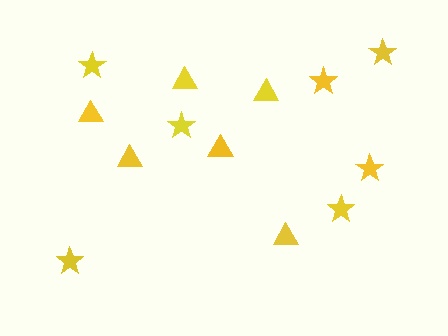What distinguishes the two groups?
There are 2 groups: one group of triangles (6) and one group of stars (7).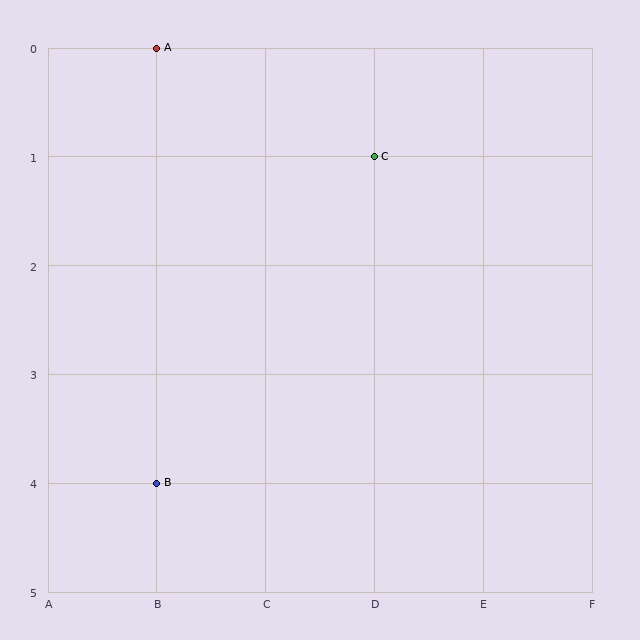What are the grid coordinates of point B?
Point B is at grid coordinates (B, 4).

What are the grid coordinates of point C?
Point C is at grid coordinates (D, 1).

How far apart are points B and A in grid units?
Points B and A are 4 rows apart.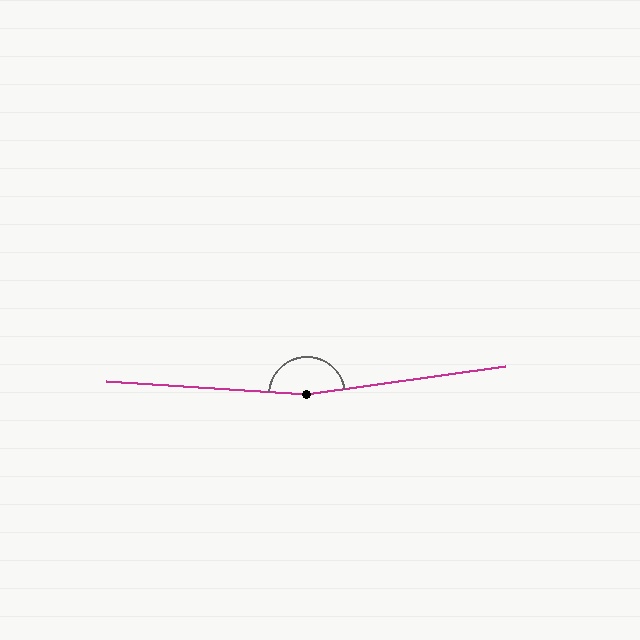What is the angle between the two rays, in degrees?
Approximately 168 degrees.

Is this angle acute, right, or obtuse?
It is obtuse.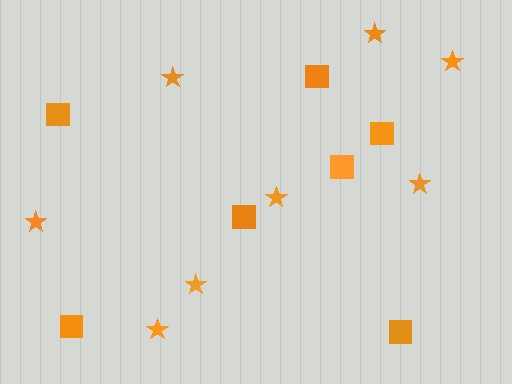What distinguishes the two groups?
There are 2 groups: one group of stars (8) and one group of squares (7).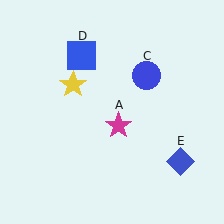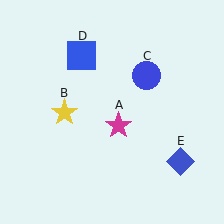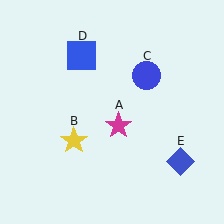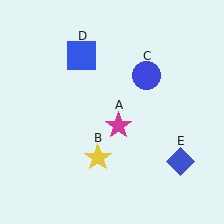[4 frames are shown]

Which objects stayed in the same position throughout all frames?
Magenta star (object A) and blue circle (object C) and blue square (object D) and blue diamond (object E) remained stationary.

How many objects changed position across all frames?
1 object changed position: yellow star (object B).